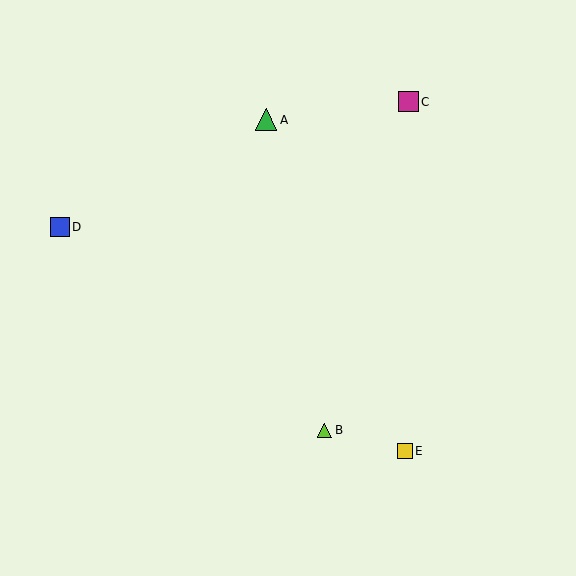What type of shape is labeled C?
Shape C is a magenta square.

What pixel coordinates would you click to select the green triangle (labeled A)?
Click at (266, 120) to select the green triangle A.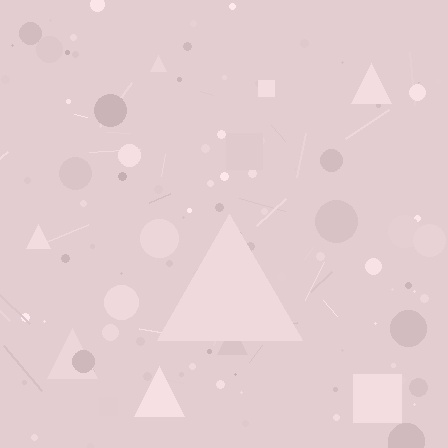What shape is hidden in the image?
A triangle is hidden in the image.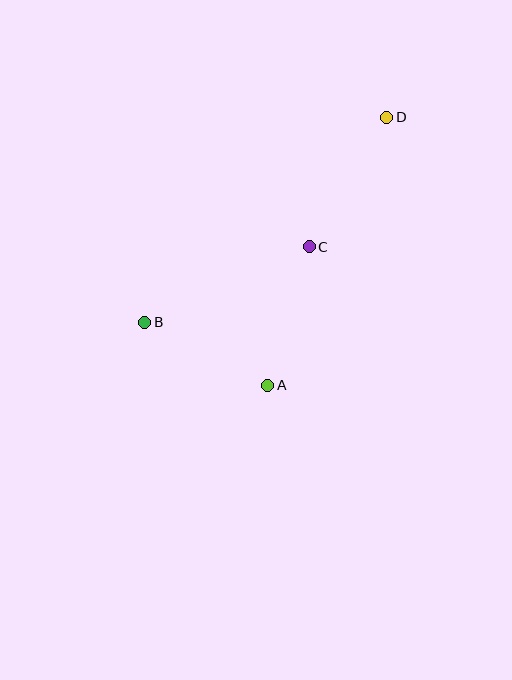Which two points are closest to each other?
Points A and B are closest to each other.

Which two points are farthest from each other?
Points B and D are farthest from each other.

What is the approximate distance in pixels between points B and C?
The distance between B and C is approximately 181 pixels.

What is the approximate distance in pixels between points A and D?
The distance between A and D is approximately 293 pixels.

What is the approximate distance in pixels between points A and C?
The distance between A and C is approximately 145 pixels.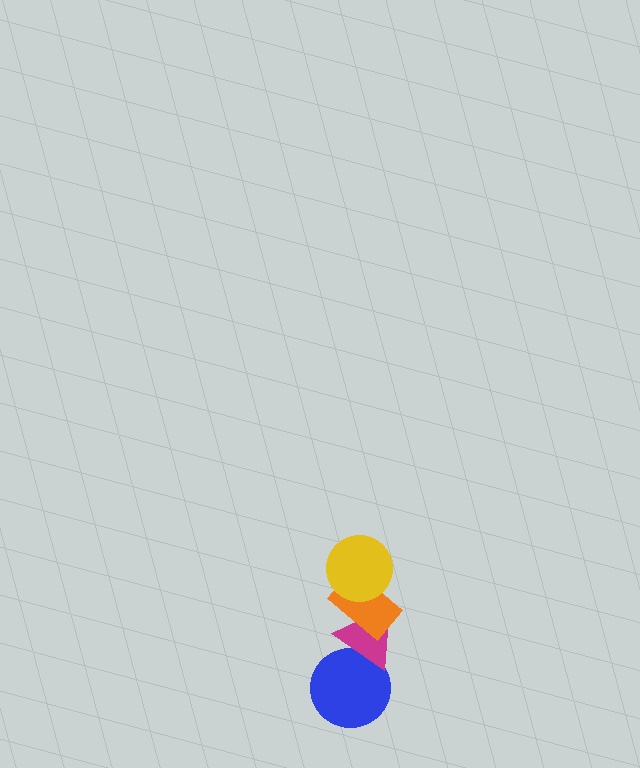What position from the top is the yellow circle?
The yellow circle is 1st from the top.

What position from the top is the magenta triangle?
The magenta triangle is 3rd from the top.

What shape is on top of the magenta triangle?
The orange rectangle is on top of the magenta triangle.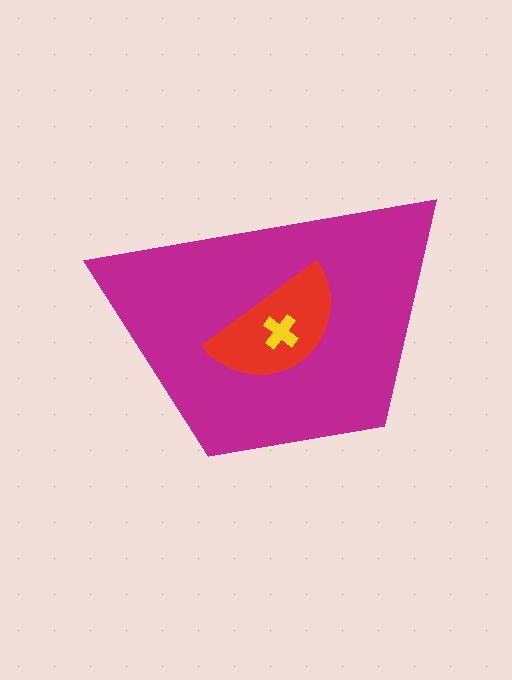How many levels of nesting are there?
3.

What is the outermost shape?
The magenta trapezoid.